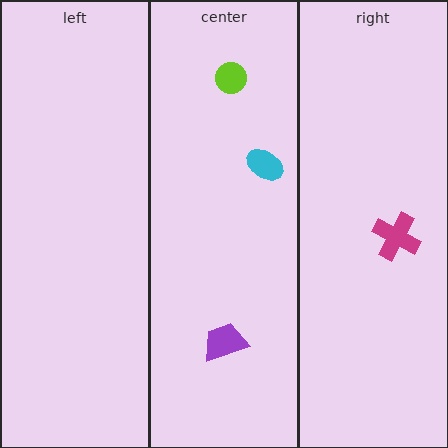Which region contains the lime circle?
The center region.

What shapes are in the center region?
The cyan ellipse, the purple trapezoid, the lime circle.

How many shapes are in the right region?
1.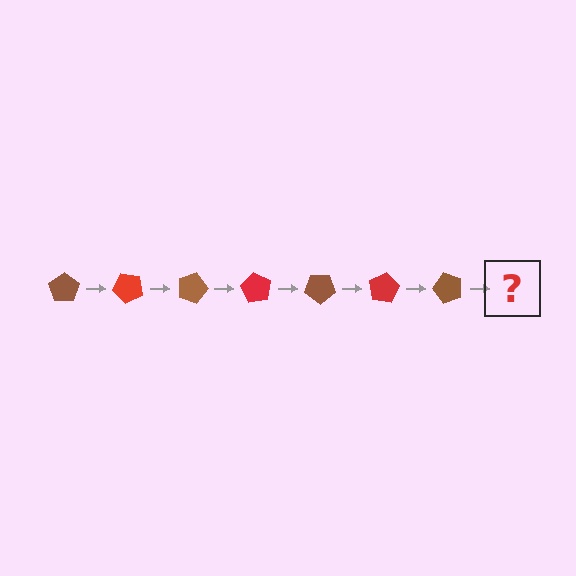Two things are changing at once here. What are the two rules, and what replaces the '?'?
The two rules are that it rotates 45 degrees each step and the color cycles through brown and red. The '?' should be a red pentagon, rotated 315 degrees from the start.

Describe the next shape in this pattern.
It should be a red pentagon, rotated 315 degrees from the start.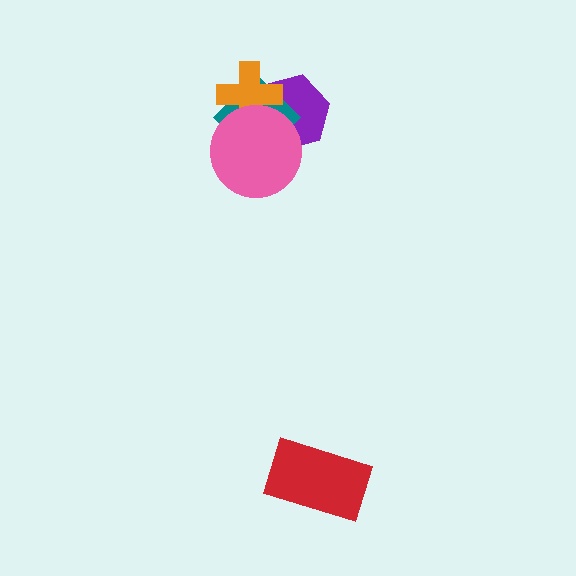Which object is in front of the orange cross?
The pink circle is in front of the orange cross.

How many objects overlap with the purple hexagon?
3 objects overlap with the purple hexagon.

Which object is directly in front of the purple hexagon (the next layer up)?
The teal diamond is directly in front of the purple hexagon.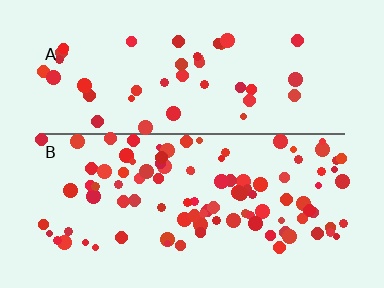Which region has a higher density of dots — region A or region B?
B (the bottom).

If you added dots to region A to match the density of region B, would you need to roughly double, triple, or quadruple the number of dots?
Approximately double.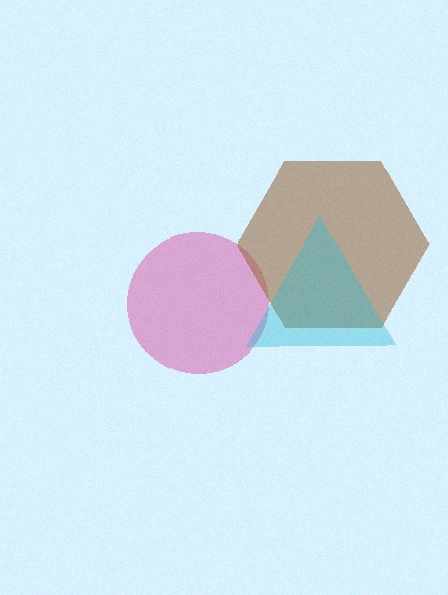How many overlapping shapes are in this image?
There are 3 overlapping shapes in the image.